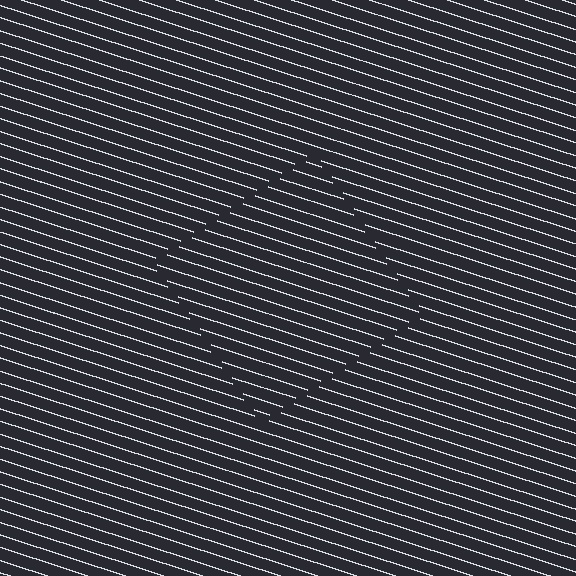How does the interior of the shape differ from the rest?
The interior of the shape contains the same grating, shifted by half a period — the contour is defined by the phase discontinuity where line-ends from the inner and outer gratings abut.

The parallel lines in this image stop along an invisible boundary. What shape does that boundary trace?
An illusory square. The interior of the shape contains the same grating, shifted by half a period — the contour is defined by the phase discontinuity where line-ends from the inner and outer gratings abut.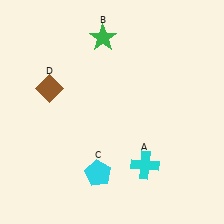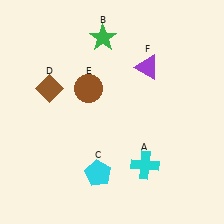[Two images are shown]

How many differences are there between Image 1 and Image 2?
There are 2 differences between the two images.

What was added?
A brown circle (E), a purple triangle (F) were added in Image 2.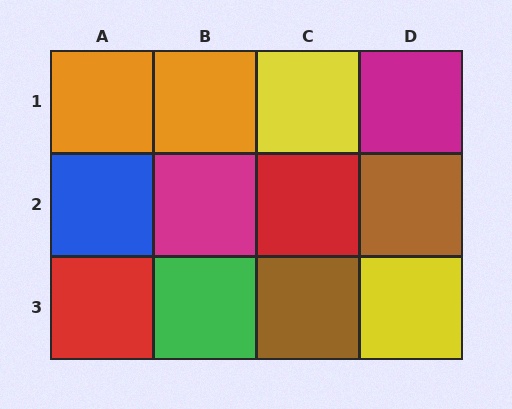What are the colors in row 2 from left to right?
Blue, magenta, red, brown.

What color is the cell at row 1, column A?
Orange.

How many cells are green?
1 cell is green.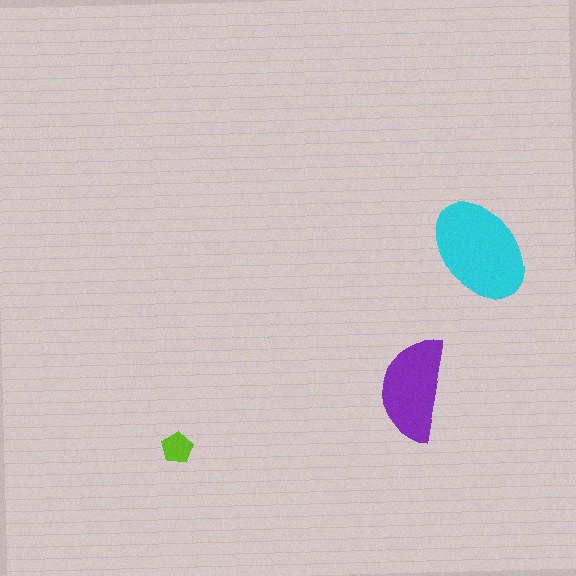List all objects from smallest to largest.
The lime pentagon, the purple semicircle, the cyan ellipse.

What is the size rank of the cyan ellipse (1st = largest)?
1st.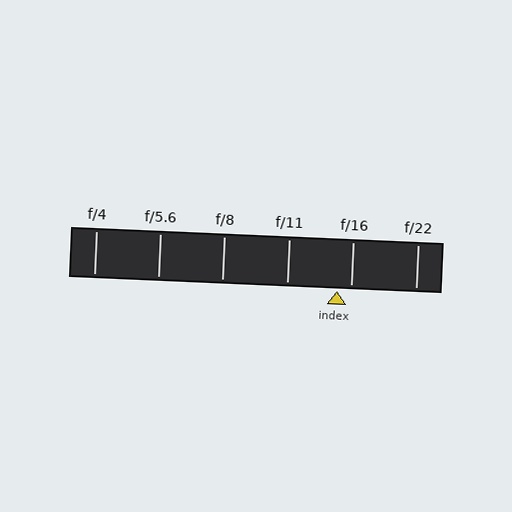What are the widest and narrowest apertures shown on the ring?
The widest aperture shown is f/4 and the narrowest is f/22.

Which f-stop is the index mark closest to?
The index mark is closest to f/16.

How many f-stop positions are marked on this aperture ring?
There are 6 f-stop positions marked.